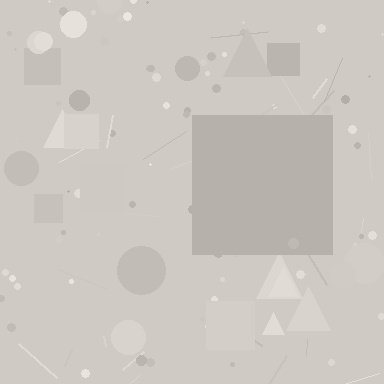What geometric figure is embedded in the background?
A square is embedded in the background.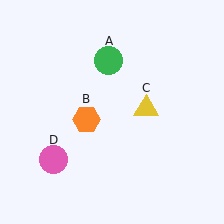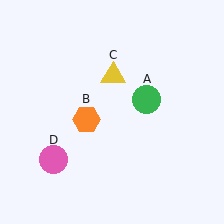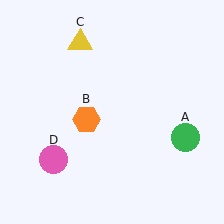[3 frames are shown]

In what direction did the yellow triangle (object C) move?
The yellow triangle (object C) moved up and to the left.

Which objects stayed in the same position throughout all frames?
Orange hexagon (object B) and pink circle (object D) remained stationary.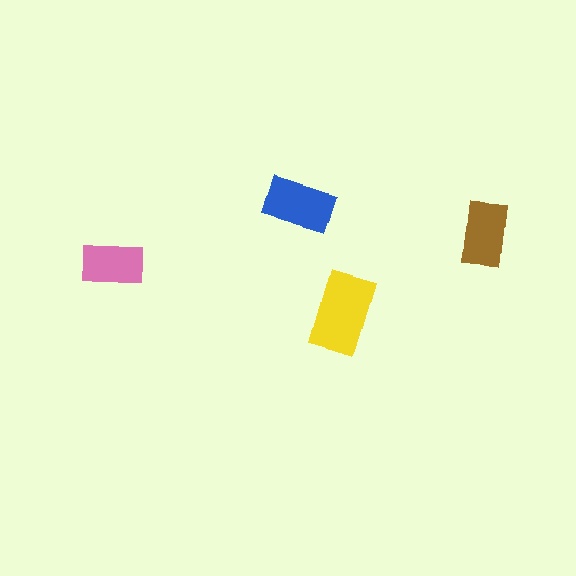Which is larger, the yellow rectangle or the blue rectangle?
The yellow one.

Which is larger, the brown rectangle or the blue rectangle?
The blue one.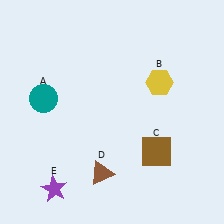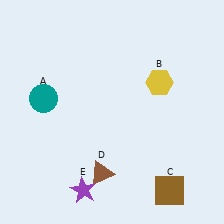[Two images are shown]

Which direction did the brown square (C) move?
The brown square (C) moved down.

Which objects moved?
The objects that moved are: the brown square (C), the purple star (E).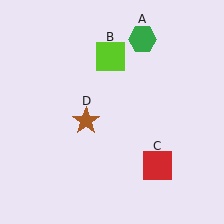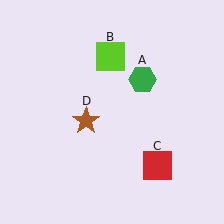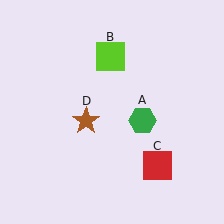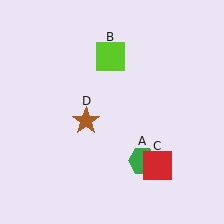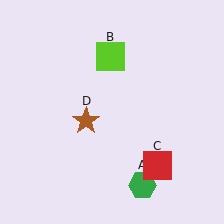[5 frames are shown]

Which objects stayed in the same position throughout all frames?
Lime square (object B) and red square (object C) and brown star (object D) remained stationary.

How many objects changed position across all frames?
1 object changed position: green hexagon (object A).